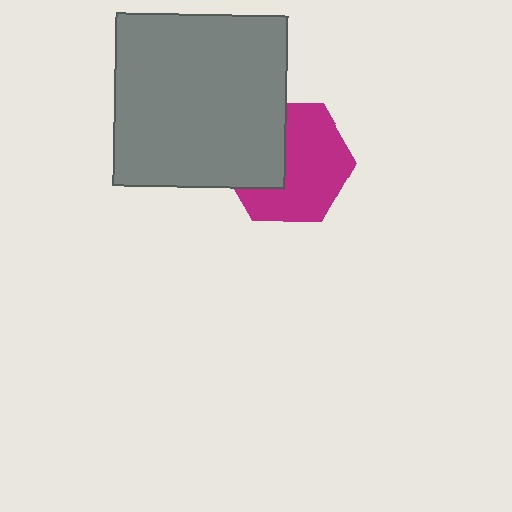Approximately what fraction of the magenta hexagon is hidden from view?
Roughly 37% of the magenta hexagon is hidden behind the gray square.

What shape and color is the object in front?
The object in front is a gray square.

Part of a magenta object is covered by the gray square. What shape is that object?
It is a hexagon.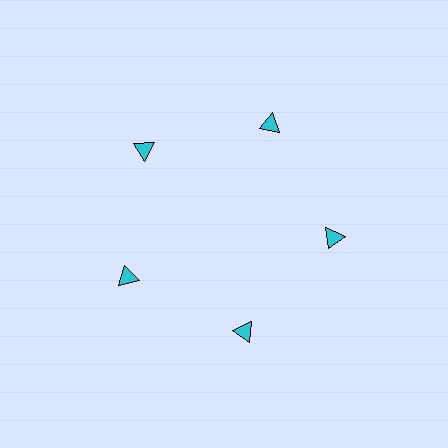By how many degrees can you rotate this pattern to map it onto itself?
The pattern maps onto itself every 72 degrees of rotation.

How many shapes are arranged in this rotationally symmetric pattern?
There are 5 shapes, arranged in 5 groups of 1.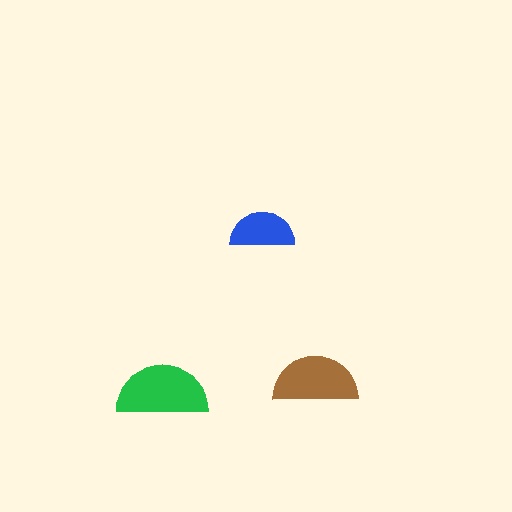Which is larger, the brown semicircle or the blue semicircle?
The brown one.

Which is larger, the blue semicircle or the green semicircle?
The green one.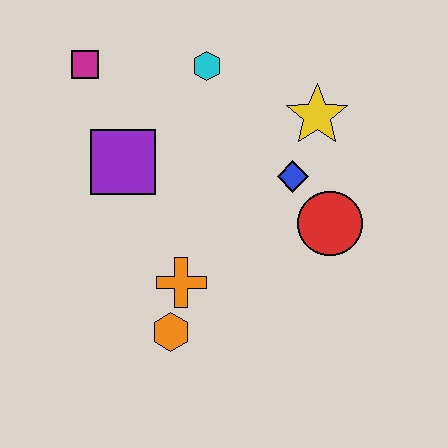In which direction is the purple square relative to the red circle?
The purple square is to the left of the red circle.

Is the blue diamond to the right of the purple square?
Yes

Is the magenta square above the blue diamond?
Yes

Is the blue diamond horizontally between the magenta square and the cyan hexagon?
No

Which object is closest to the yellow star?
The blue diamond is closest to the yellow star.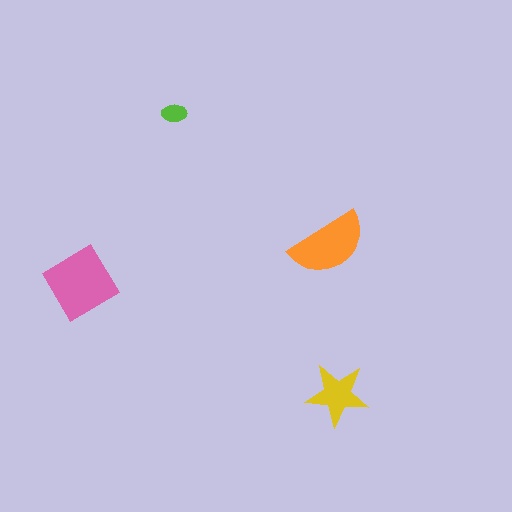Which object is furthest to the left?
The pink diamond is leftmost.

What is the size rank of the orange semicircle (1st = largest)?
2nd.